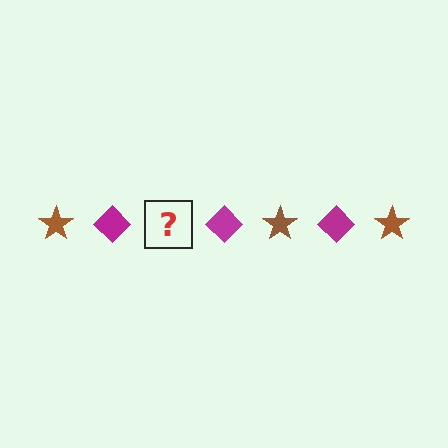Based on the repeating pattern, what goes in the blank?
The blank should be a brown star.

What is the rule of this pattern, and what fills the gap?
The rule is that the pattern alternates between brown star and magenta diamond. The gap should be filled with a brown star.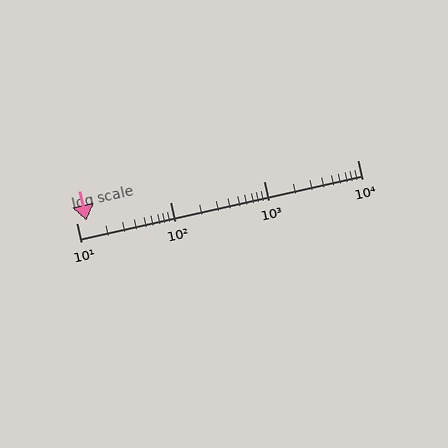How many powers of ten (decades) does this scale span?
The scale spans 3 decades, from 10 to 10000.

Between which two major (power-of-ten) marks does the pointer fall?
The pointer is between 10 and 100.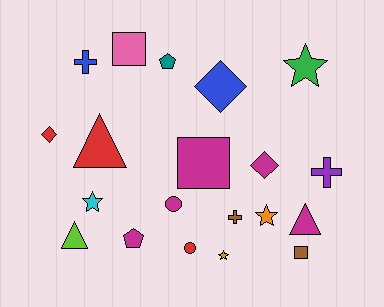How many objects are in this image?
There are 20 objects.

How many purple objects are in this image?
There is 1 purple object.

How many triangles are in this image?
There are 3 triangles.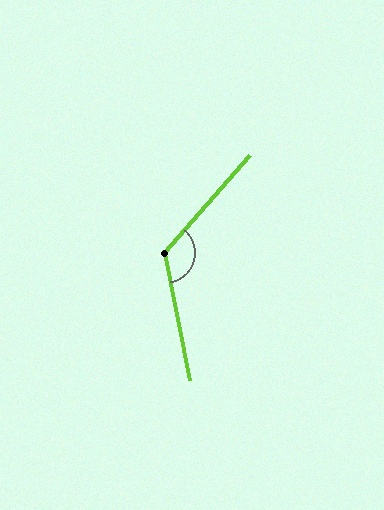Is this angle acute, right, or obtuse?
It is obtuse.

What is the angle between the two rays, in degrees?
Approximately 127 degrees.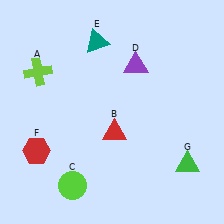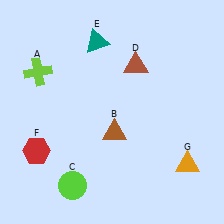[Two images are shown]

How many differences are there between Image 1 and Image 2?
There are 3 differences between the two images.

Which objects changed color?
B changed from red to brown. D changed from purple to brown. G changed from green to orange.